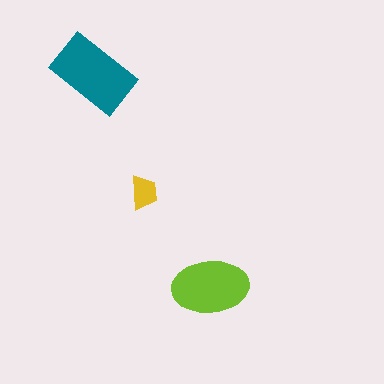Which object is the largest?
The teal rectangle.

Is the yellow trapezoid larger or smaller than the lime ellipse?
Smaller.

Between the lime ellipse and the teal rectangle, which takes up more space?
The teal rectangle.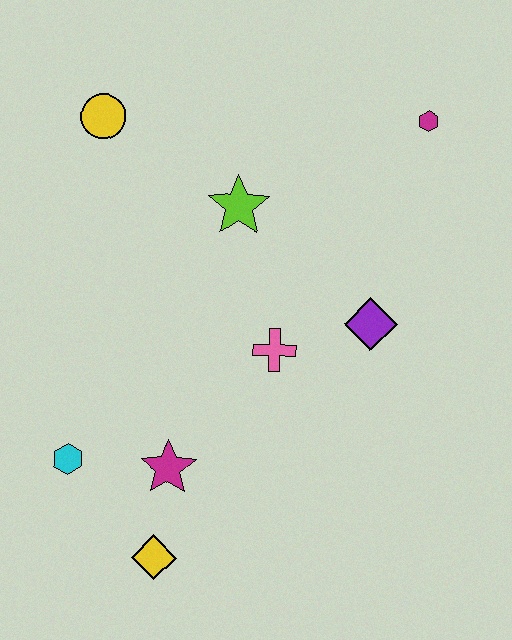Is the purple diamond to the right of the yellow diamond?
Yes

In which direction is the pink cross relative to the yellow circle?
The pink cross is below the yellow circle.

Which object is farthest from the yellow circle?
The yellow diamond is farthest from the yellow circle.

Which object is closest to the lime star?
The pink cross is closest to the lime star.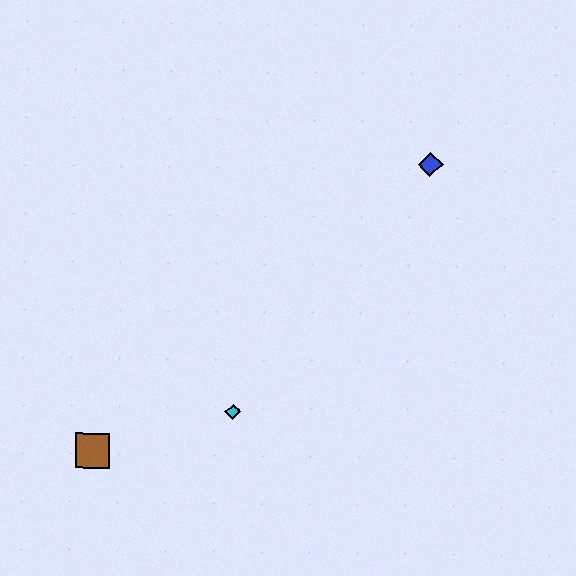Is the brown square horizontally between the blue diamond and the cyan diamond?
No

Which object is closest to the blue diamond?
The cyan diamond is closest to the blue diamond.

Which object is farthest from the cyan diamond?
The blue diamond is farthest from the cyan diamond.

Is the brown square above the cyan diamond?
No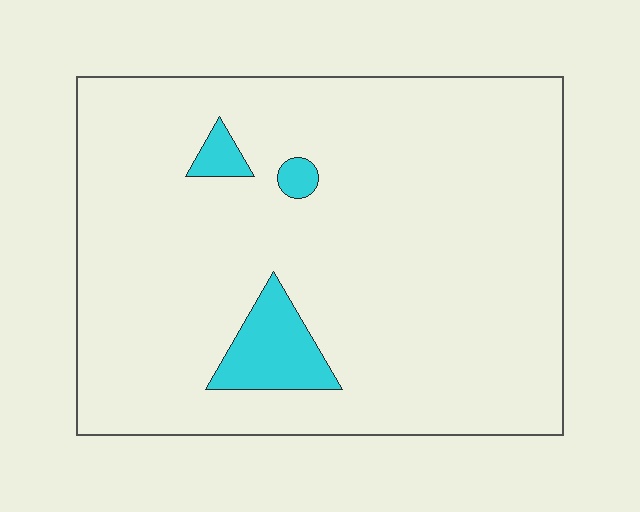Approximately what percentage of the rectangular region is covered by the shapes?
Approximately 5%.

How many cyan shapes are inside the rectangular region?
3.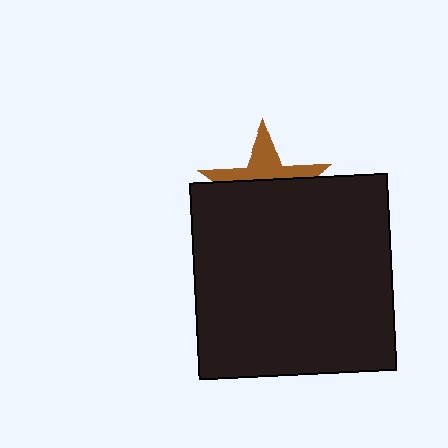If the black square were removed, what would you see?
You would see the complete brown star.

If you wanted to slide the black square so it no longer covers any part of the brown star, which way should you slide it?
Slide it down — that is the most direct way to separate the two shapes.